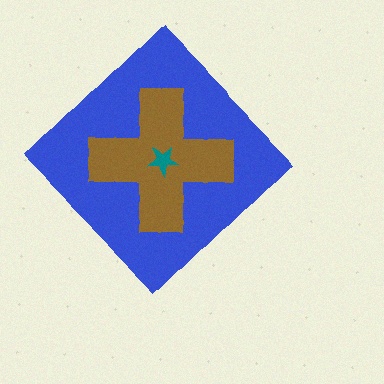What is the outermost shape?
The blue diamond.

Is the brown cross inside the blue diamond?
Yes.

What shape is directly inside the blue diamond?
The brown cross.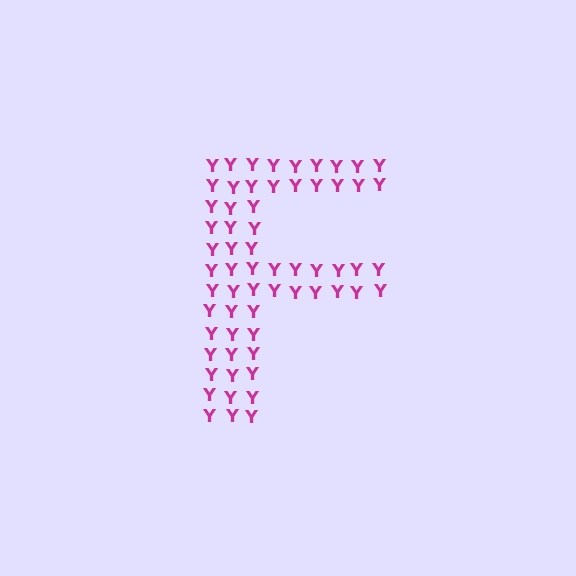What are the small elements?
The small elements are letter Y's.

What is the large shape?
The large shape is the letter F.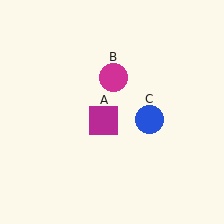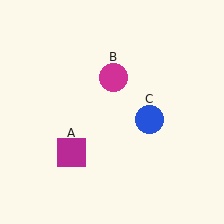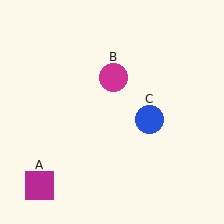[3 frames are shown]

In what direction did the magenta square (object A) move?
The magenta square (object A) moved down and to the left.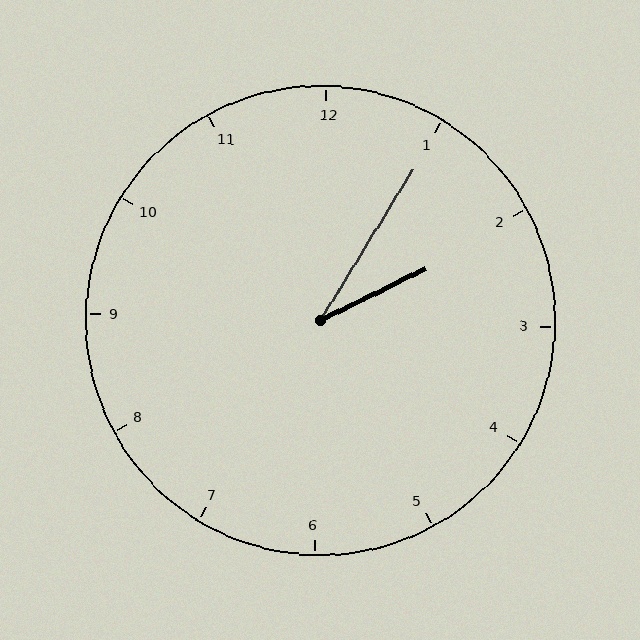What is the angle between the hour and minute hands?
Approximately 32 degrees.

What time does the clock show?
2:05.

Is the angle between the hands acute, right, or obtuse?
It is acute.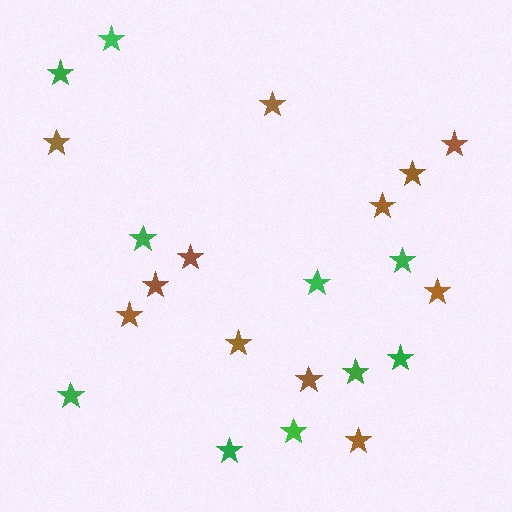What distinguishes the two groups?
There are 2 groups: one group of green stars (10) and one group of brown stars (12).